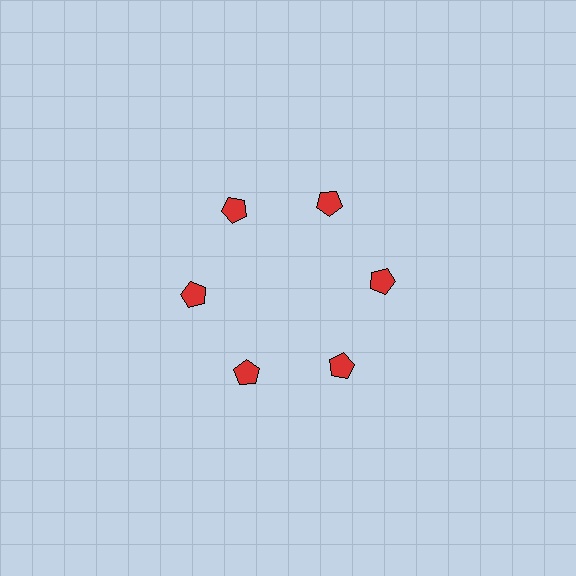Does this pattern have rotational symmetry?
Yes, this pattern has 6-fold rotational symmetry. It looks the same after rotating 60 degrees around the center.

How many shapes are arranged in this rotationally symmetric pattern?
There are 6 shapes, arranged in 6 groups of 1.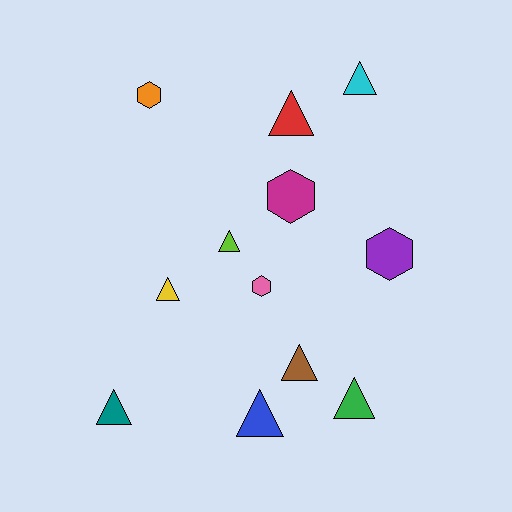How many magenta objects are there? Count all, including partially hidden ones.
There is 1 magenta object.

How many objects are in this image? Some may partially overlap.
There are 12 objects.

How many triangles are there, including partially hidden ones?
There are 8 triangles.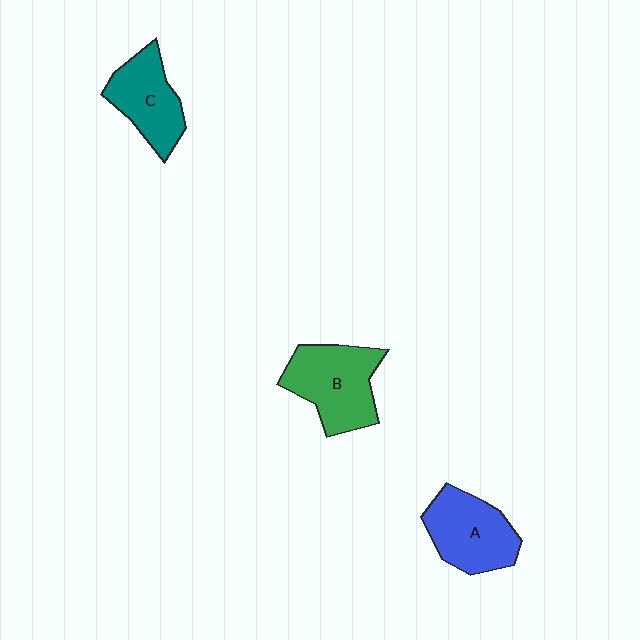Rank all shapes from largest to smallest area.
From largest to smallest: B (green), A (blue), C (teal).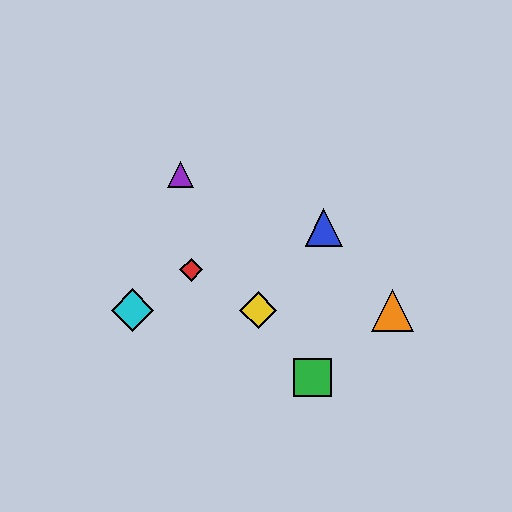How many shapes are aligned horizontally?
3 shapes (the yellow diamond, the orange triangle, the cyan diamond) are aligned horizontally.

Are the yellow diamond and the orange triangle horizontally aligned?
Yes, both are at y≈310.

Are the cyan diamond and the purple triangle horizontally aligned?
No, the cyan diamond is at y≈310 and the purple triangle is at y≈175.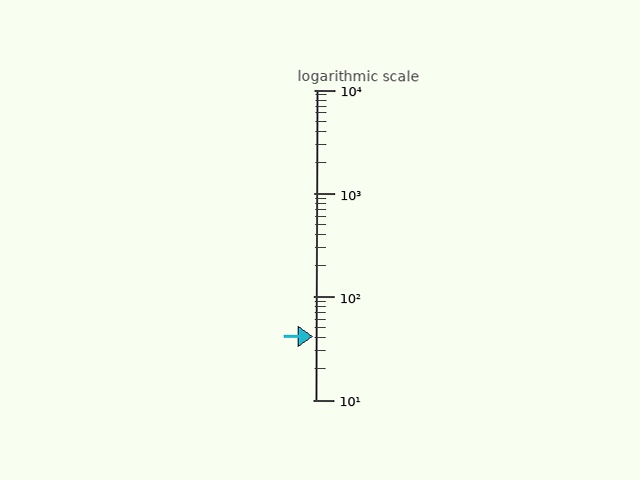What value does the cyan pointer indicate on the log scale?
The pointer indicates approximately 41.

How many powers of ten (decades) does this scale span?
The scale spans 3 decades, from 10 to 10000.